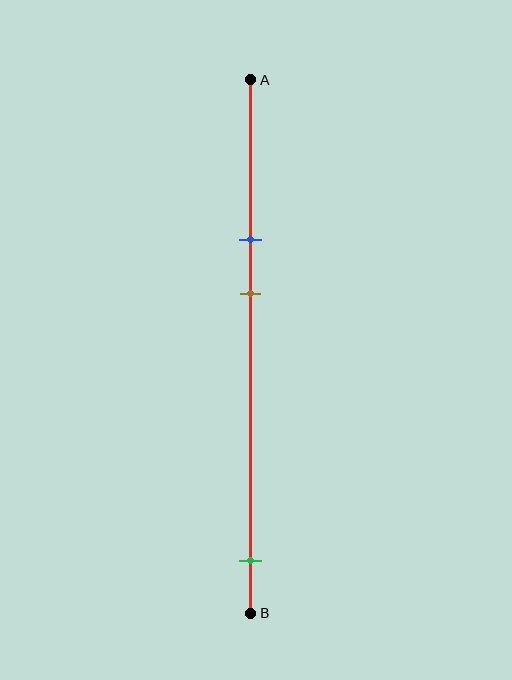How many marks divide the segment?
There are 3 marks dividing the segment.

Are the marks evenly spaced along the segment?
No, the marks are not evenly spaced.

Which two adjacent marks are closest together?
The blue and brown marks are the closest adjacent pair.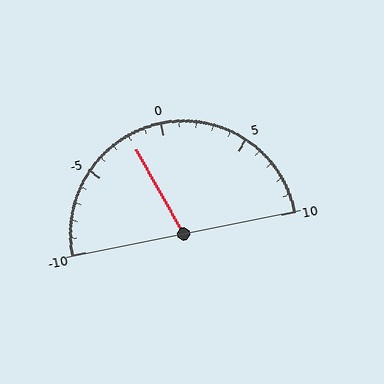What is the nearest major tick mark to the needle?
The nearest major tick mark is 0.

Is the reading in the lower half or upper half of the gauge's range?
The reading is in the lower half of the range (-10 to 10).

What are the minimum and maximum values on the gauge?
The gauge ranges from -10 to 10.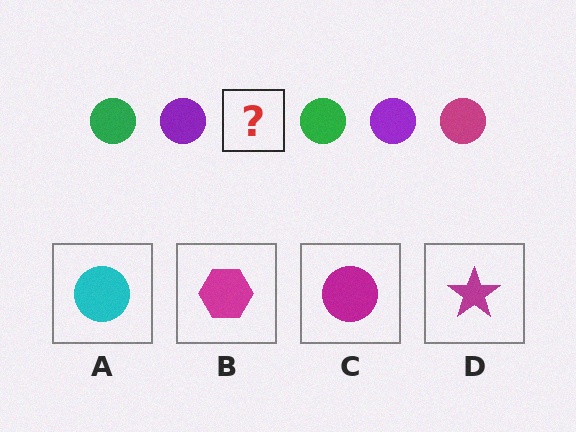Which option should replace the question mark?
Option C.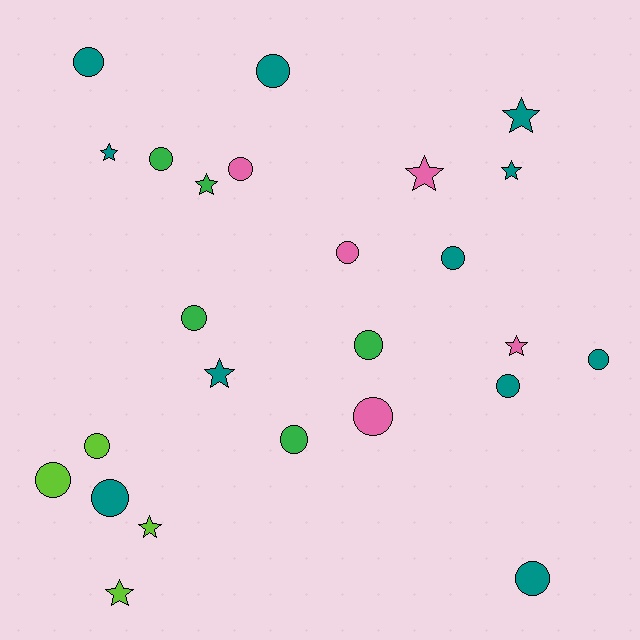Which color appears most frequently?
Teal, with 11 objects.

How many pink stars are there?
There are 2 pink stars.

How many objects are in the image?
There are 25 objects.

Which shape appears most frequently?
Circle, with 16 objects.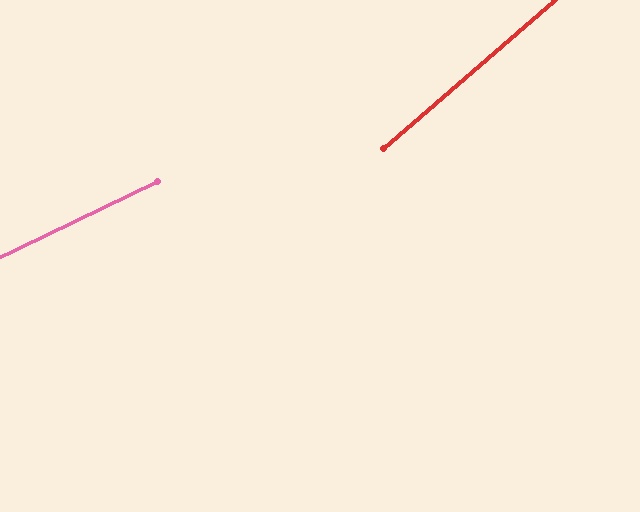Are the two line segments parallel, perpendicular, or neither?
Neither parallel nor perpendicular — they differ by about 16°.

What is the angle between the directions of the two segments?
Approximately 16 degrees.